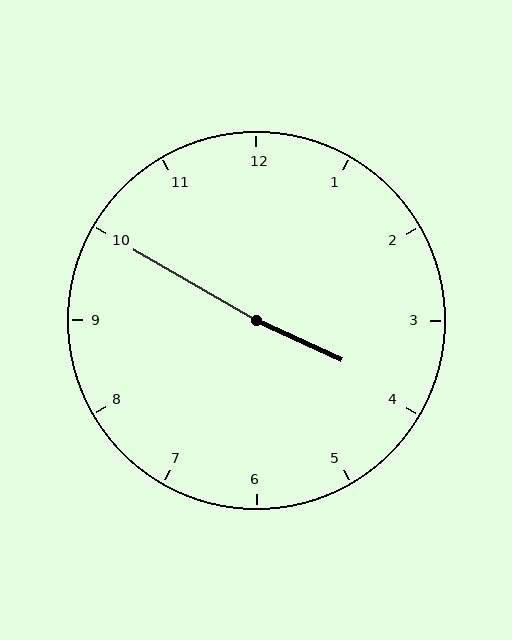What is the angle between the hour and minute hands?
Approximately 175 degrees.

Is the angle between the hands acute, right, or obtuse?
It is obtuse.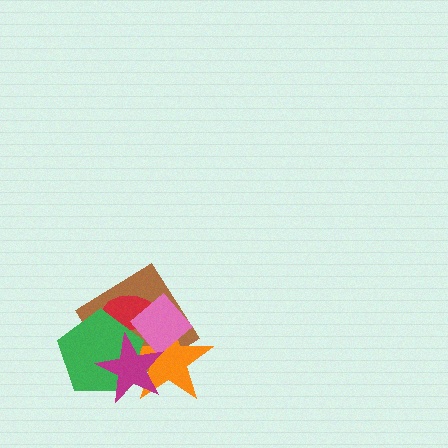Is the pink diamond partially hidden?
Yes, it is partially covered by another shape.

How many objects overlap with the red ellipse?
5 objects overlap with the red ellipse.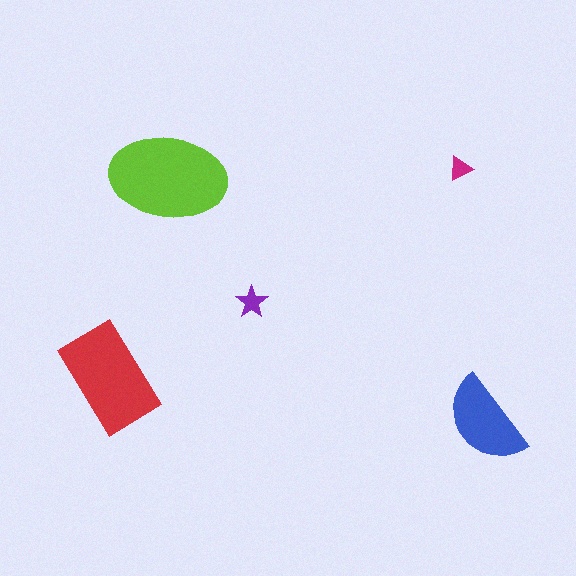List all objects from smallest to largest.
The magenta triangle, the purple star, the blue semicircle, the red rectangle, the lime ellipse.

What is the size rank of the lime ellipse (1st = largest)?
1st.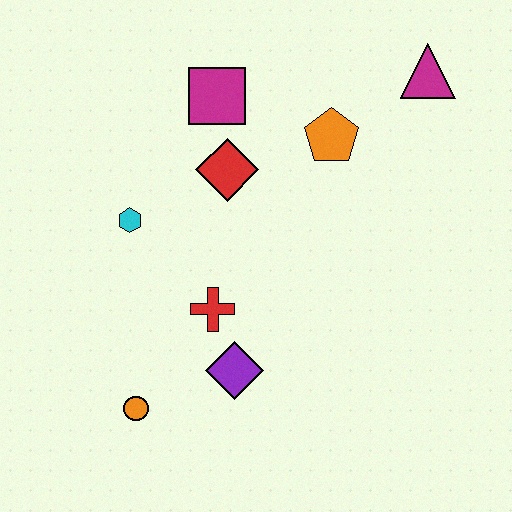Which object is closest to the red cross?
The purple diamond is closest to the red cross.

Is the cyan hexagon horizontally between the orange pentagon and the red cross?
No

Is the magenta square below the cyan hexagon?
No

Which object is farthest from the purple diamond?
The magenta triangle is farthest from the purple diamond.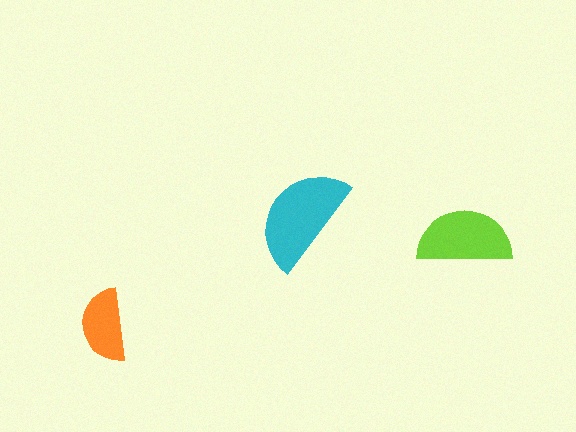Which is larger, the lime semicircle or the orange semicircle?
The lime one.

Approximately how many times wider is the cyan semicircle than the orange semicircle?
About 1.5 times wider.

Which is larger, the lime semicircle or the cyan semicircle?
The cyan one.